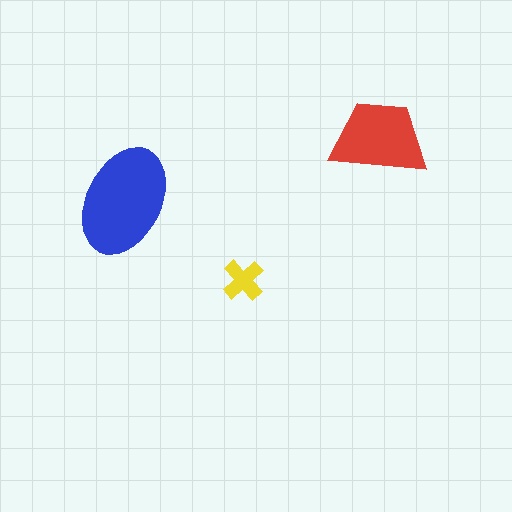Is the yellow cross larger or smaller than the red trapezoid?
Smaller.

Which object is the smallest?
The yellow cross.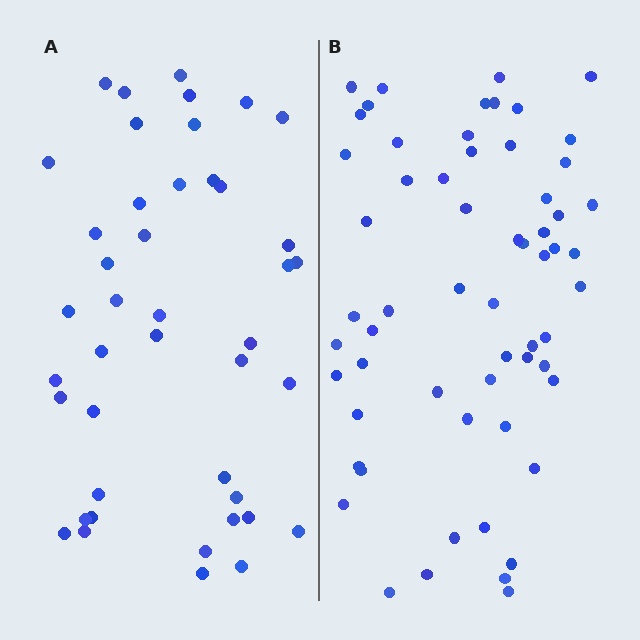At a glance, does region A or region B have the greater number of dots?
Region B (the right region) has more dots.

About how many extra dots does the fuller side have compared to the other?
Region B has approximately 15 more dots than region A.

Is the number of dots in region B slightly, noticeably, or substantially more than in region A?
Region B has noticeably more, but not dramatically so. The ratio is roughly 1.4 to 1.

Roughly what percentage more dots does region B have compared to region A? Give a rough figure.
About 40% more.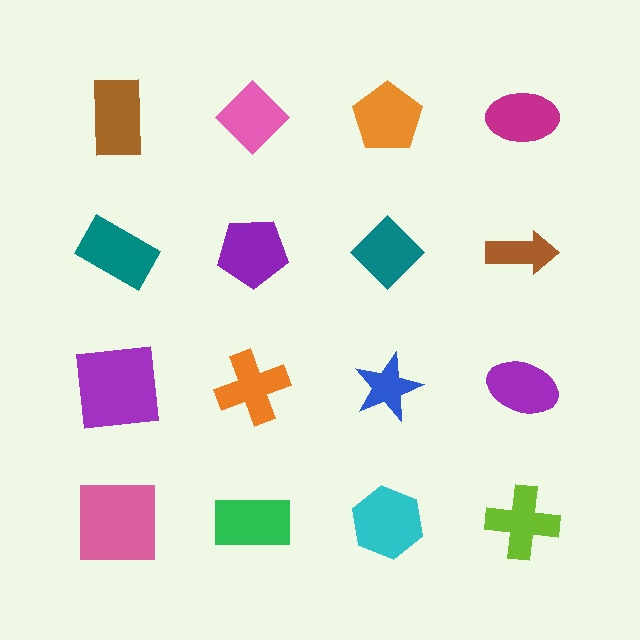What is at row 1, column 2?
A pink diamond.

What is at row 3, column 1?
A purple square.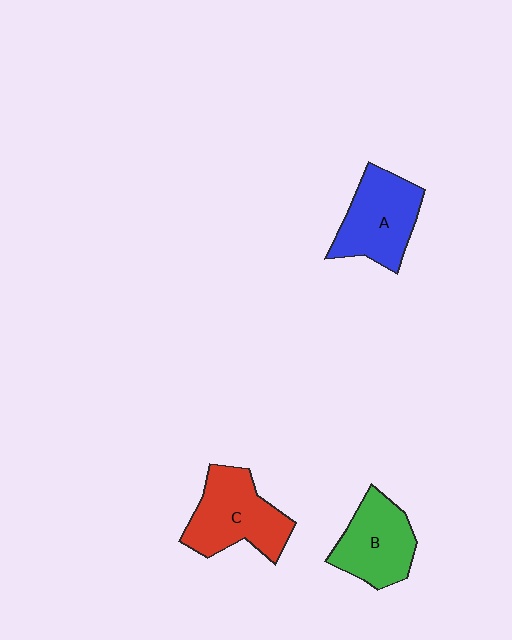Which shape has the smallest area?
Shape B (green).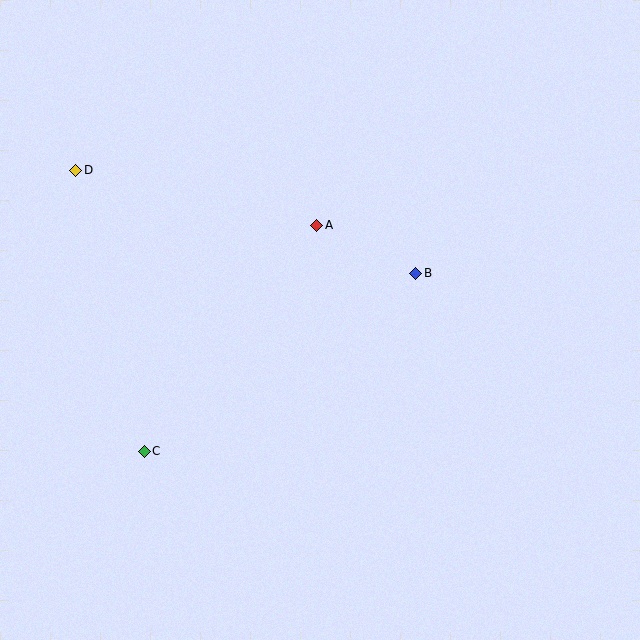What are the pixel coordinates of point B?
Point B is at (416, 273).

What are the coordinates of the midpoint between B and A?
The midpoint between B and A is at (366, 249).